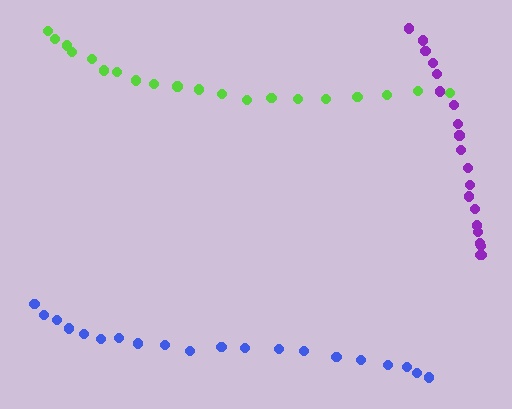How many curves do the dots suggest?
There are 3 distinct paths.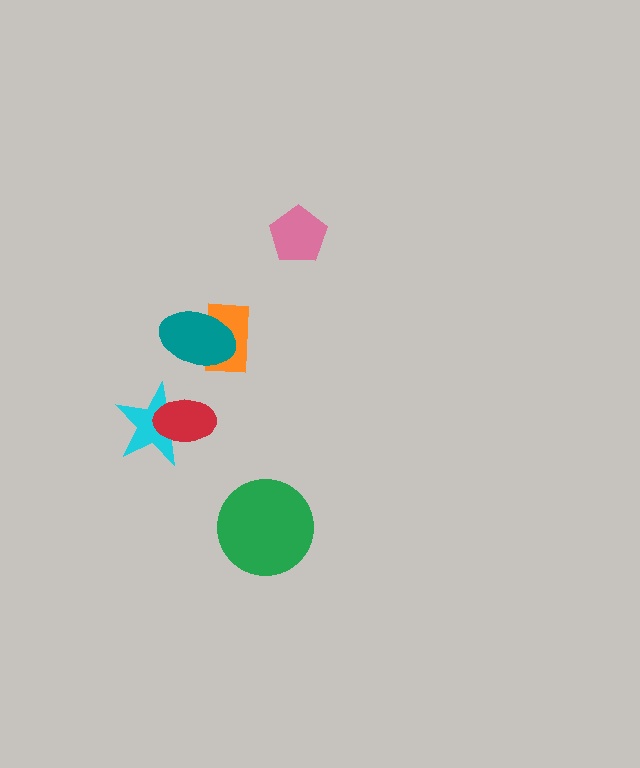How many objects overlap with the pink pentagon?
0 objects overlap with the pink pentagon.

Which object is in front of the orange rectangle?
The teal ellipse is in front of the orange rectangle.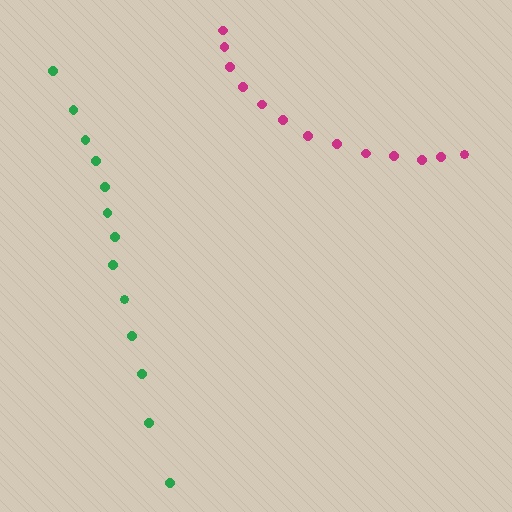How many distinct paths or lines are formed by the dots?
There are 2 distinct paths.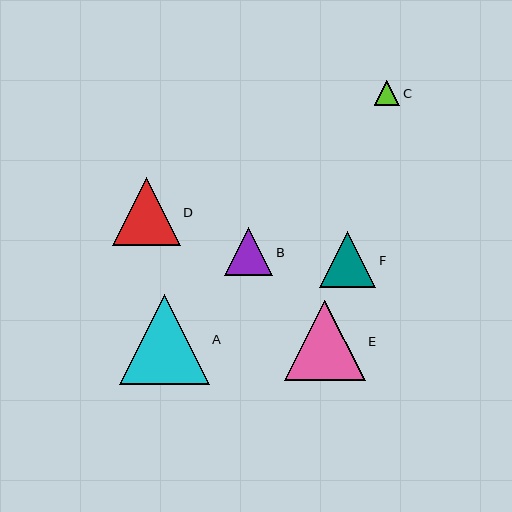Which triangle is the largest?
Triangle A is the largest with a size of approximately 90 pixels.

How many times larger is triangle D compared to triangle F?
Triangle D is approximately 1.2 times the size of triangle F.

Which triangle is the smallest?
Triangle C is the smallest with a size of approximately 25 pixels.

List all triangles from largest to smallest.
From largest to smallest: A, E, D, F, B, C.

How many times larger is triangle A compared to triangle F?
Triangle A is approximately 1.6 times the size of triangle F.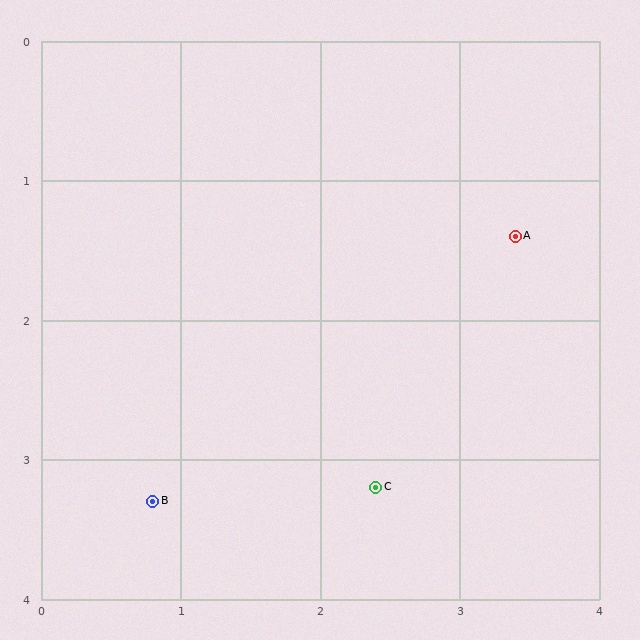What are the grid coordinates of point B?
Point B is at approximately (0.8, 3.3).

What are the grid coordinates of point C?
Point C is at approximately (2.4, 3.2).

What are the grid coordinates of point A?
Point A is at approximately (3.4, 1.4).